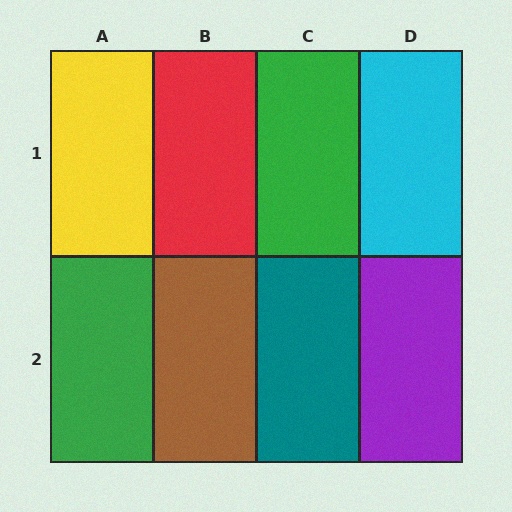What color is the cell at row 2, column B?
Brown.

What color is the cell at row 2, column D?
Purple.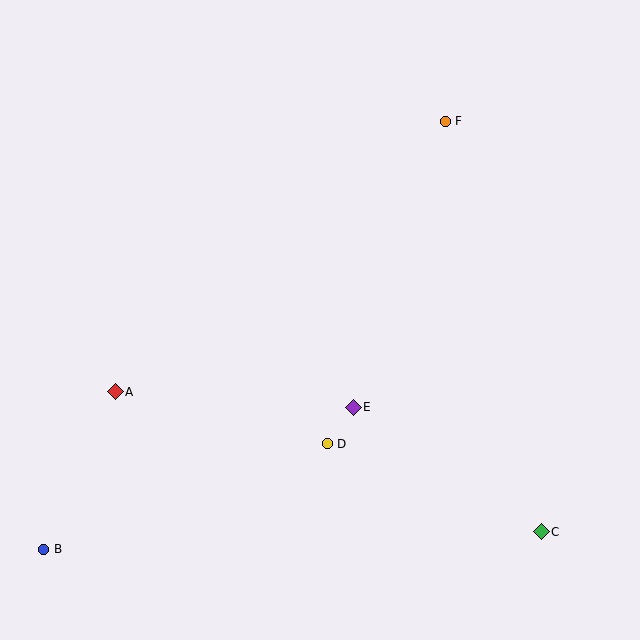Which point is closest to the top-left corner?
Point A is closest to the top-left corner.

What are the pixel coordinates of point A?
Point A is at (115, 392).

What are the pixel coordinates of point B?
Point B is at (44, 549).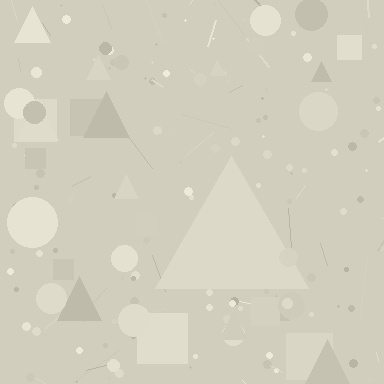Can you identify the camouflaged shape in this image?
The camouflaged shape is a triangle.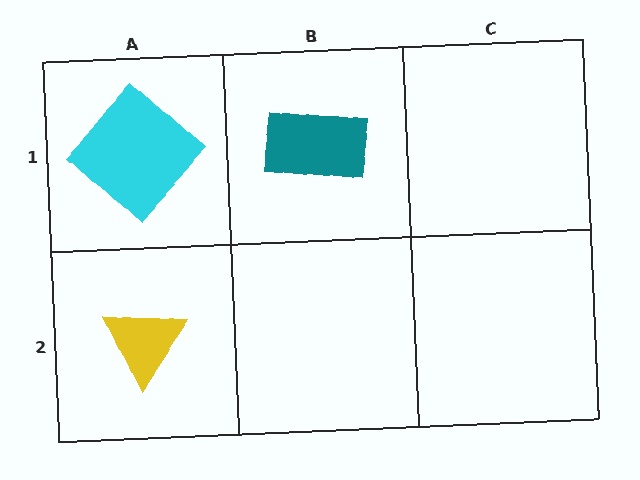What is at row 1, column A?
A cyan diamond.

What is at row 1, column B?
A teal rectangle.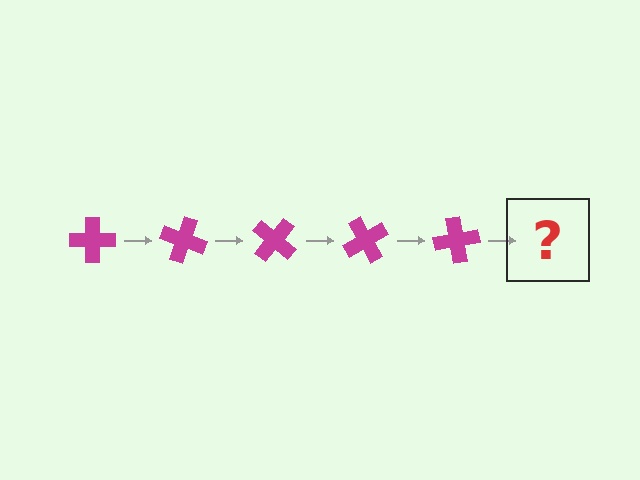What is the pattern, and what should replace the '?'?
The pattern is that the cross rotates 20 degrees each step. The '?' should be a magenta cross rotated 100 degrees.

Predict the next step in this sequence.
The next step is a magenta cross rotated 100 degrees.